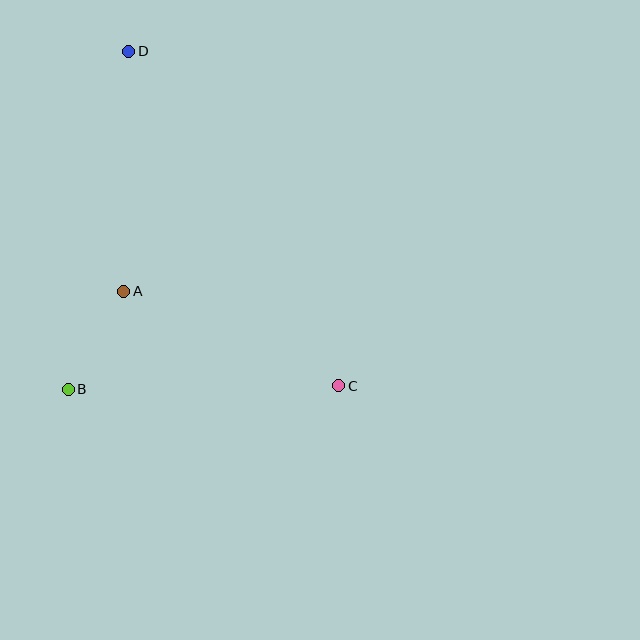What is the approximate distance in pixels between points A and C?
The distance between A and C is approximately 235 pixels.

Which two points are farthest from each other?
Points C and D are farthest from each other.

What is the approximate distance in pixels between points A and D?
The distance between A and D is approximately 240 pixels.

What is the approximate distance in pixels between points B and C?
The distance between B and C is approximately 270 pixels.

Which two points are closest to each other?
Points A and B are closest to each other.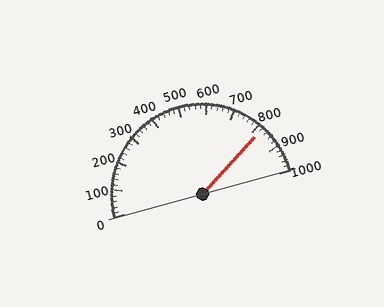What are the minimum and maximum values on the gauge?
The gauge ranges from 0 to 1000.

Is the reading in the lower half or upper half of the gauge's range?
The reading is in the upper half of the range (0 to 1000).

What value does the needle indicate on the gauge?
The needle indicates approximately 820.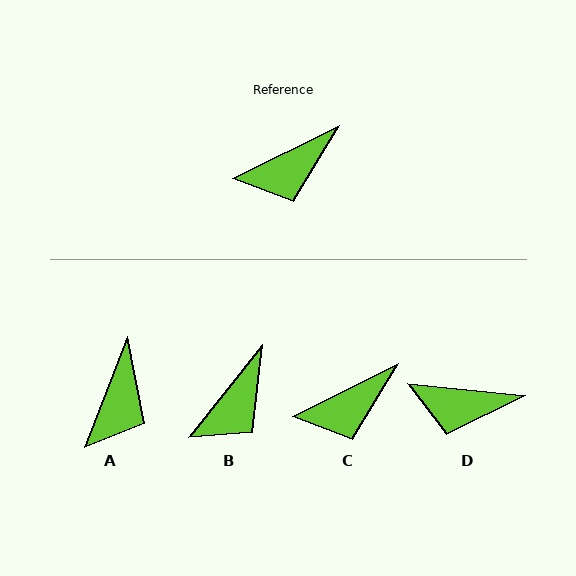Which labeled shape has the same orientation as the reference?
C.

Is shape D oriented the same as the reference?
No, it is off by about 33 degrees.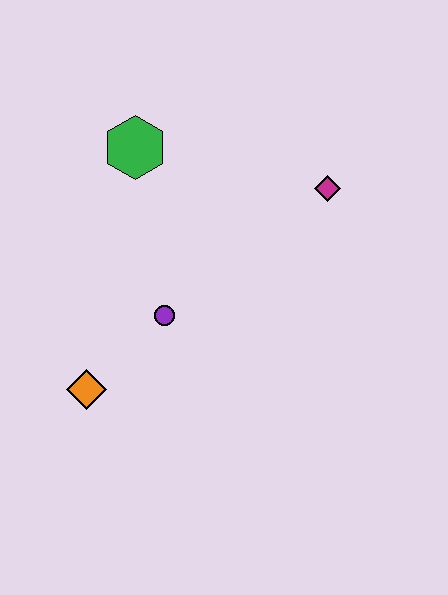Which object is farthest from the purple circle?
The magenta diamond is farthest from the purple circle.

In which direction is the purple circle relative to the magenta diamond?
The purple circle is to the left of the magenta diamond.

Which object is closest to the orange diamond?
The purple circle is closest to the orange diamond.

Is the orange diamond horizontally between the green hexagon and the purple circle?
No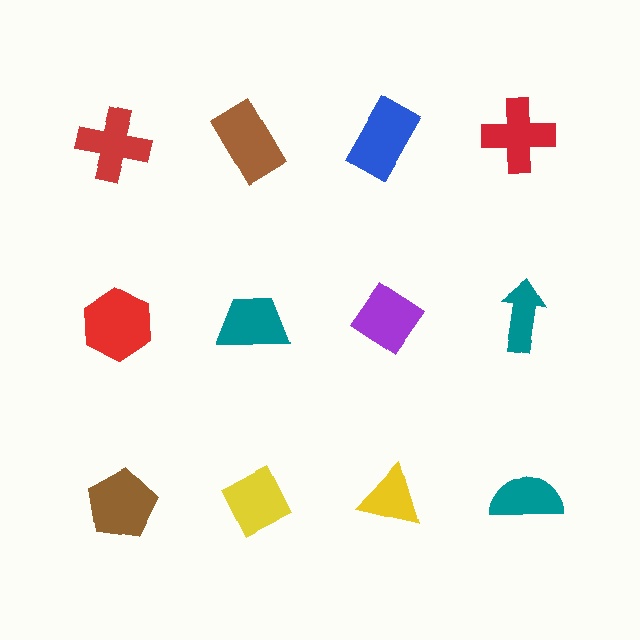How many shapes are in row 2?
4 shapes.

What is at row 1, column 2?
A brown rectangle.